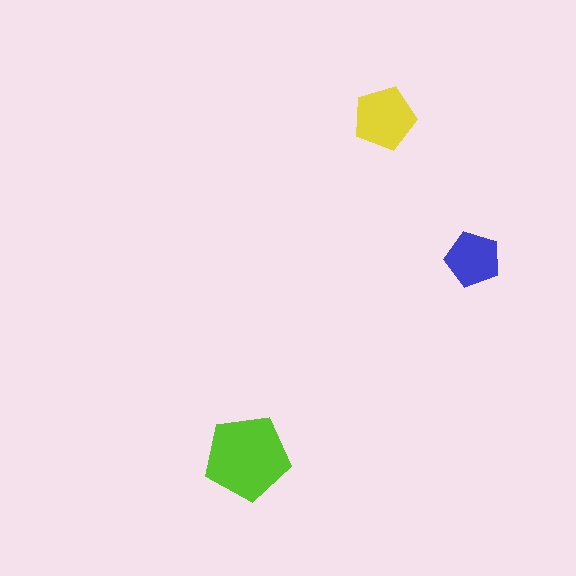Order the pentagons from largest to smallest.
the lime one, the yellow one, the blue one.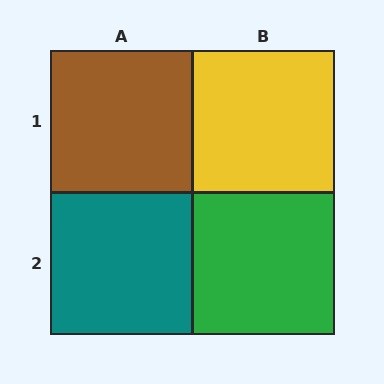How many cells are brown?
1 cell is brown.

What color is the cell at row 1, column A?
Brown.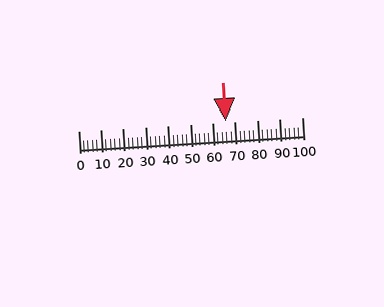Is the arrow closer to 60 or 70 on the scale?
The arrow is closer to 70.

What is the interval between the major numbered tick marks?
The major tick marks are spaced 10 units apart.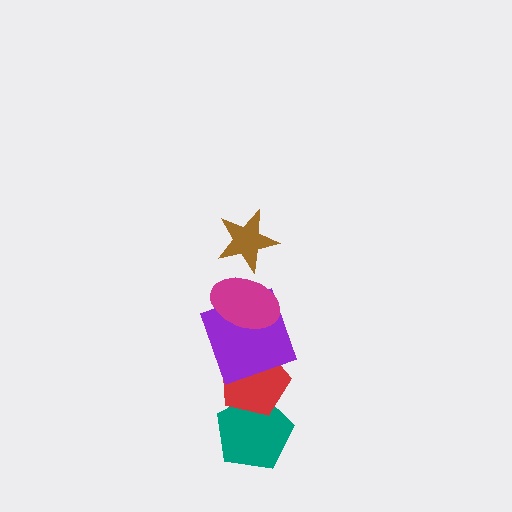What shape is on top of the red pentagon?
The purple square is on top of the red pentagon.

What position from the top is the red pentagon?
The red pentagon is 4th from the top.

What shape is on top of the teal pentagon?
The red pentagon is on top of the teal pentagon.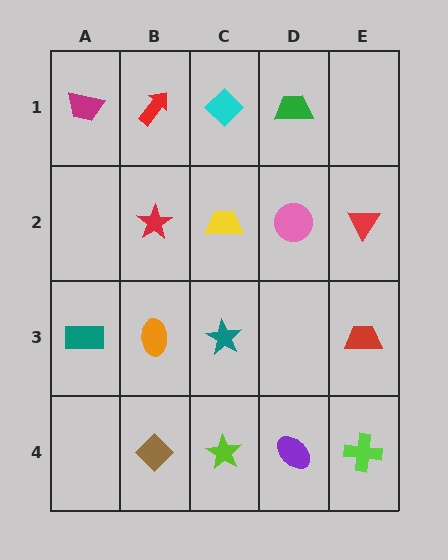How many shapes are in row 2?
4 shapes.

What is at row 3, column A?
A teal rectangle.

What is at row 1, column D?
A green trapezoid.